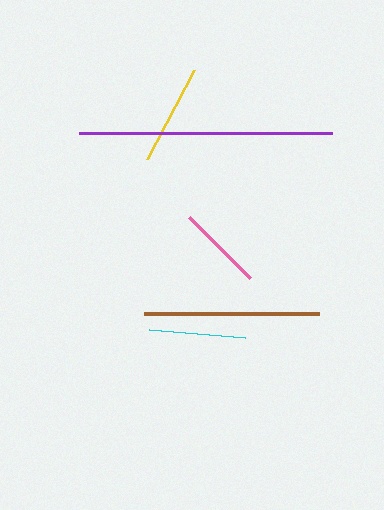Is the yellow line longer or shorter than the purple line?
The purple line is longer than the yellow line.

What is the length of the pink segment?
The pink segment is approximately 86 pixels long.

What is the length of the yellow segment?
The yellow segment is approximately 100 pixels long.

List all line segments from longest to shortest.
From longest to shortest: purple, brown, yellow, cyan, pink.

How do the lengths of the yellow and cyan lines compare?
The yellow and cyan lines are approximately the same length.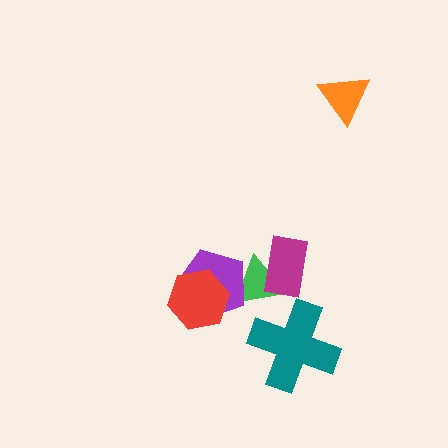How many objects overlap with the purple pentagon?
2 objects overlap with the purple pentagon.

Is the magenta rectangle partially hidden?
No, no other shape covers it.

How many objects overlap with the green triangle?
2 objects overlap with the green triangle.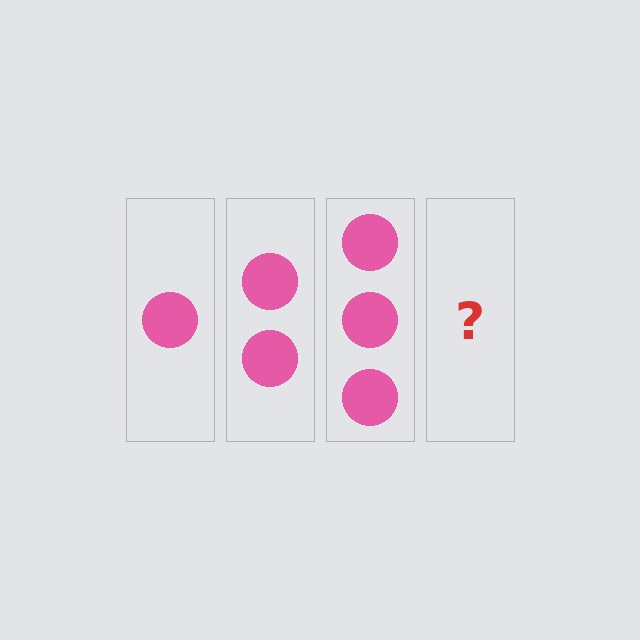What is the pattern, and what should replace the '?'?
The pattern is that each step adds one more circle. The '?' should be 4 circles.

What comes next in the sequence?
The next element should be 4 circles.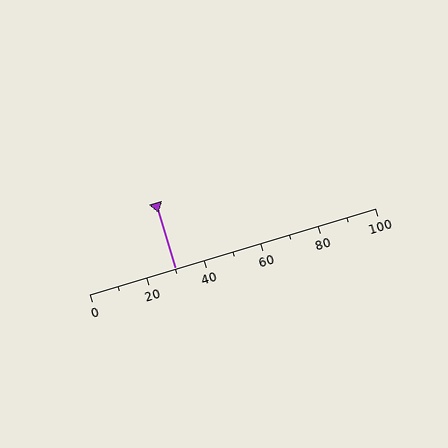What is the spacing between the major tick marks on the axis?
The major ticks are spaced 20 apart.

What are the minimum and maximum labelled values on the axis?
The axis runs from 0 to 100.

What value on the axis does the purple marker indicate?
The marker indicates approximately 30.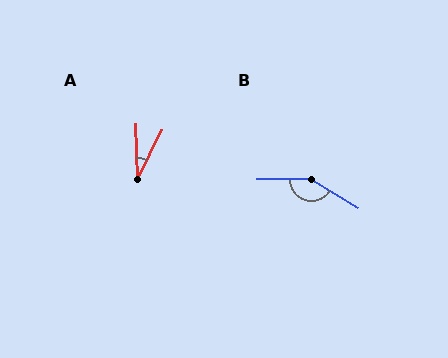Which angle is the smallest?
A, at approximately 29 degrees.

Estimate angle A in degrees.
Approximately 29 degrees.